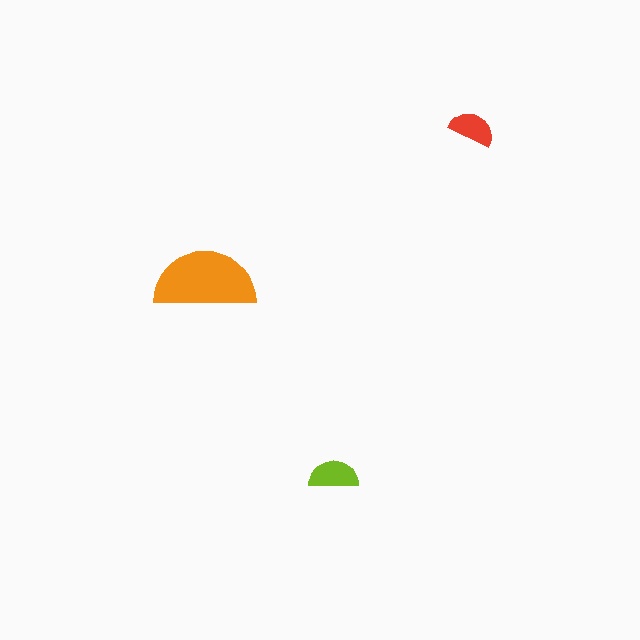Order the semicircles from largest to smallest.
the orange one, the lime one, the red one.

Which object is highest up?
The red semicircle is topmost.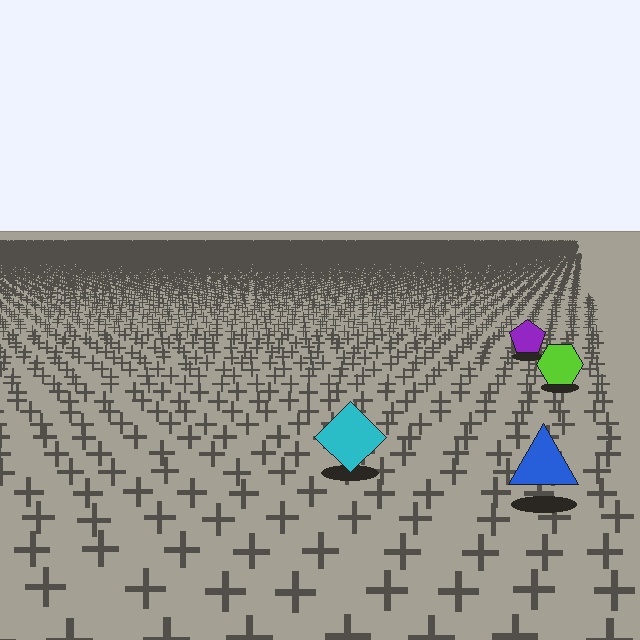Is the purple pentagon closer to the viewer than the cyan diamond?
No. The cyan diamond is closer — you can tell from the texture gradient: the ground texture is coarser near it.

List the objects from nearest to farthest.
From nearest to farthest: the blue triangle, the cyan diamond, the lime hexagon, the purple pentagon.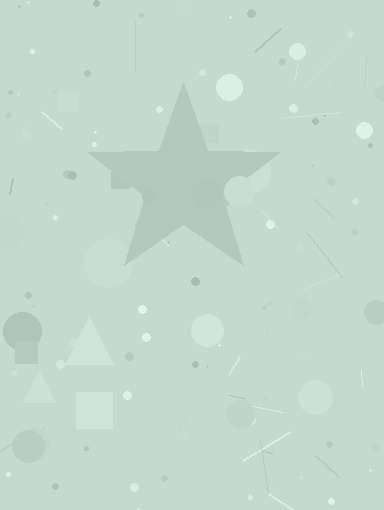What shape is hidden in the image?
A star is hidden in the image.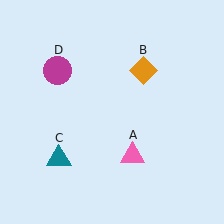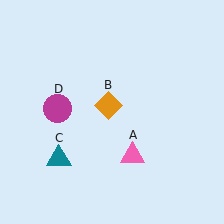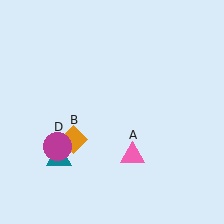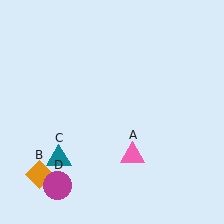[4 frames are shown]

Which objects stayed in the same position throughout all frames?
Pink triangle (object A) and teal triangle (object C) remained stationary.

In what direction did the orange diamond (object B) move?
The orange diamond (object B) moved down and to the left.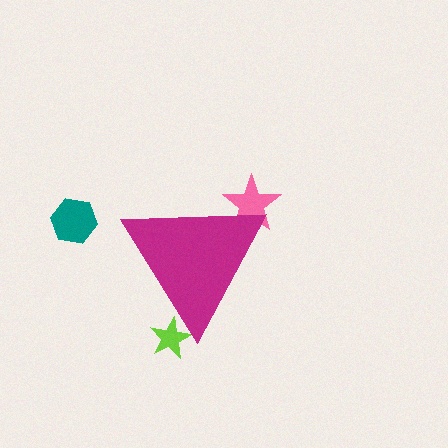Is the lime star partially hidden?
Yes, the lime star is partially hidden behind the magenta triangle.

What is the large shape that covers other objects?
A magenta triangle.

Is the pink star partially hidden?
Yes, the pink star is partially hidden behind the magenta triangle.